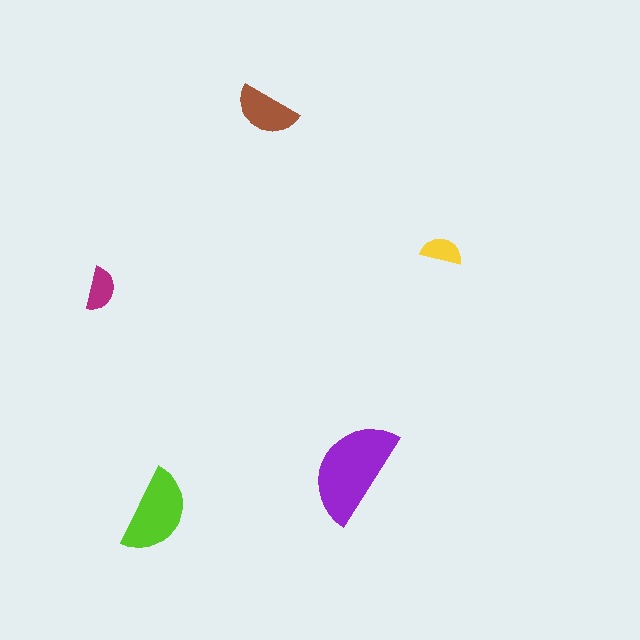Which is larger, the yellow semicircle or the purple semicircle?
The purple one.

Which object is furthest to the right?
The yellow semicircle is rightmost.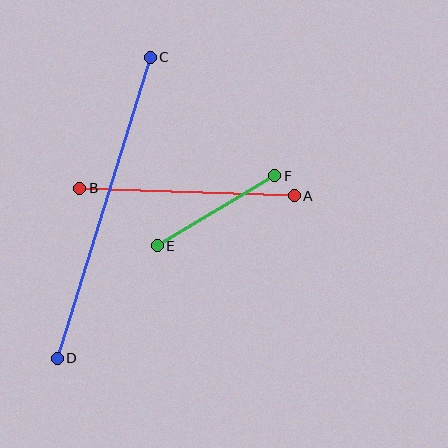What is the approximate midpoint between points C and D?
The midpoint is at approximately (104, 208) pixels.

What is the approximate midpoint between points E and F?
The midpoint is at approximately (216, 211) pixels.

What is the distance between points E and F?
The distance is approximately 137 pixels.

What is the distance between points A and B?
The distance is approximately 215 pixels.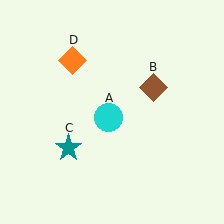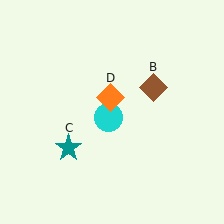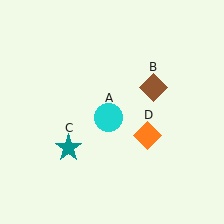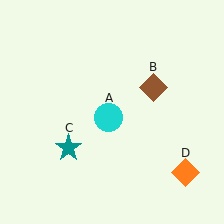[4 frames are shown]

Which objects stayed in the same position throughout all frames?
Cyan circle (object A) and brown diamond (object B) and teal star (object C) remained stationary.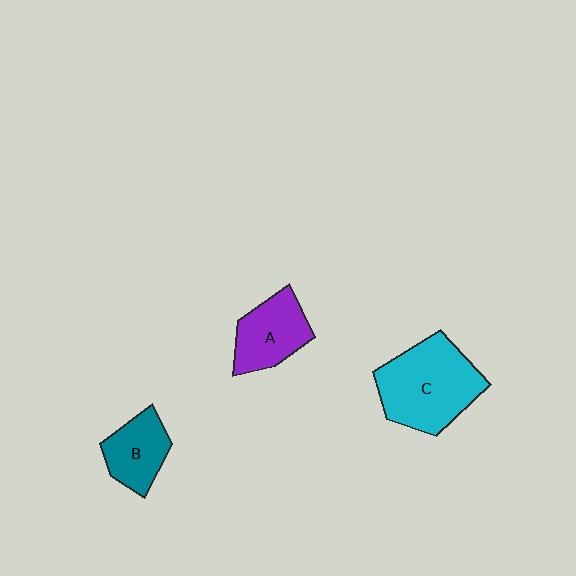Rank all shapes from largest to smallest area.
From largest to smallest: C (cyan), A (purple), B (teal).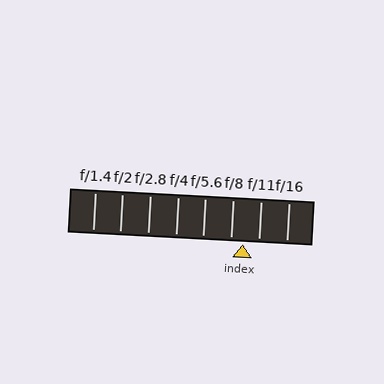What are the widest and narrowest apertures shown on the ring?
The widest aperture shown is f/1.4 and the narrowest is f/16.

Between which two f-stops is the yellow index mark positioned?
The index mark is between f/8 and f/11.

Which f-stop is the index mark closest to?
The index mark is closest to f/8.